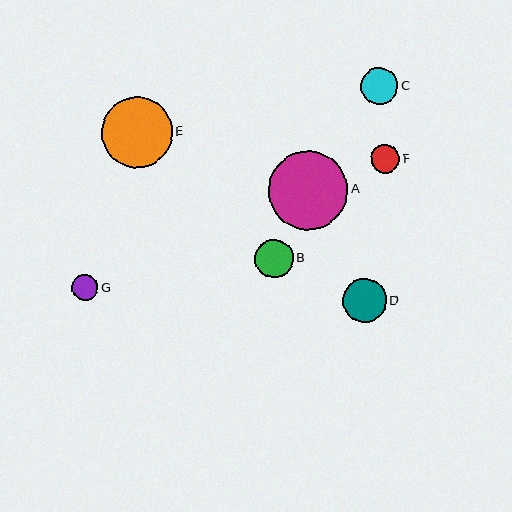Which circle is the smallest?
Circle G is the smallest with a size of approximately 26 pixels.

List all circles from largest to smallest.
From largest to smallest: A, E, D, B, C, F, G.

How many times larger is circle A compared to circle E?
Circle A is approximately 1.1 times the size of circle E.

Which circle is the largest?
Circle A is the largest with a size of approximately 79 pixels.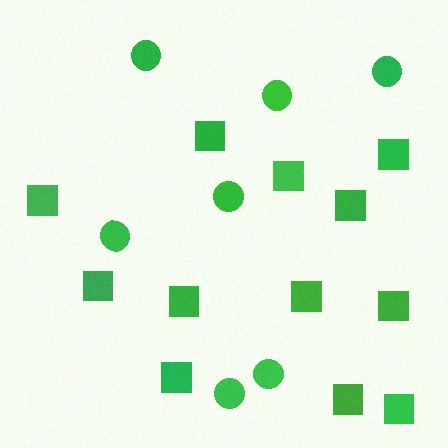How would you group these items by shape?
There are 2 groups: one group of circles (7) and one group of squares (12).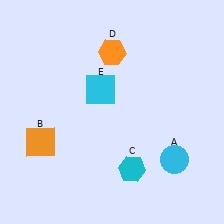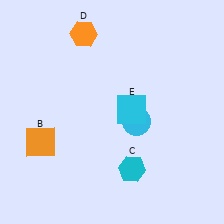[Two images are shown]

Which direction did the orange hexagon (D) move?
The orange hexagon (D) moved left.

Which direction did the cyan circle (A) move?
The cyan circle (A) moved up.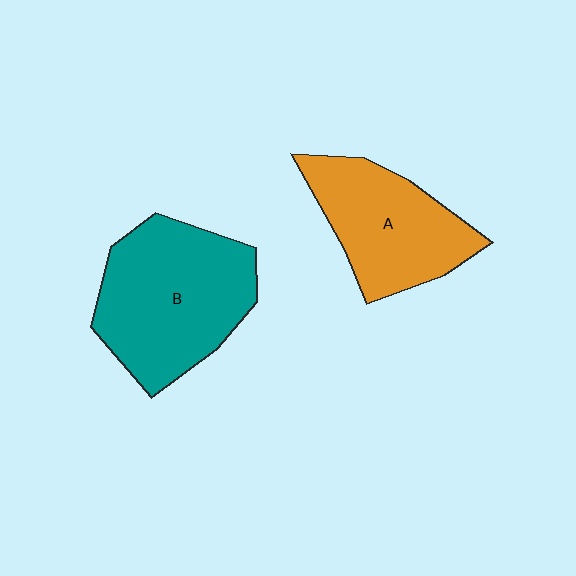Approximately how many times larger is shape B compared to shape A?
Approximately 1.3 times.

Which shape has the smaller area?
Shape A (orange).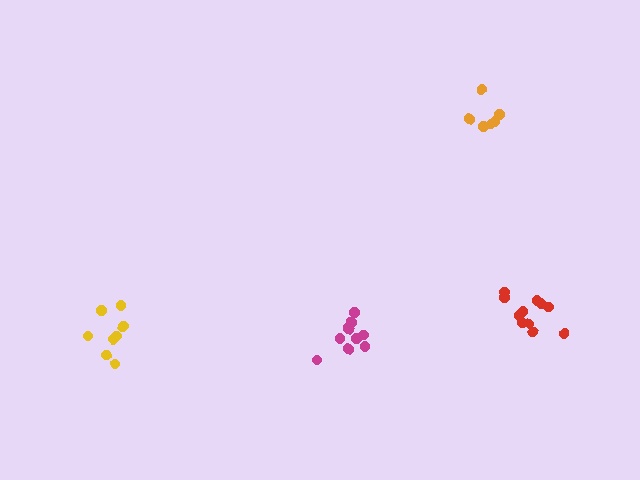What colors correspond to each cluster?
The clusters are colored: red, magenta, yellow, orange.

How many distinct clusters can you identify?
There are 4 distinct clusters.